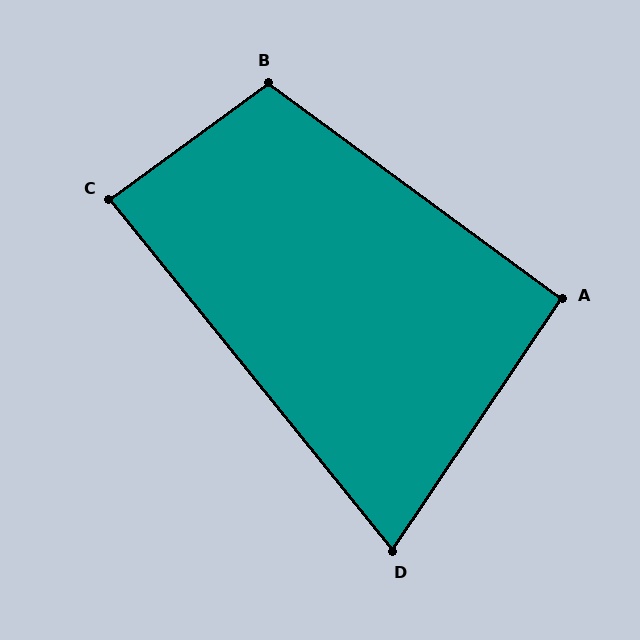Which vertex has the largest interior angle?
B, at approximately 107 degrees.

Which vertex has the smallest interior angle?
D, at approximately 73 degrees.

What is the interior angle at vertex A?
Approximately 93 degrees (approximately right).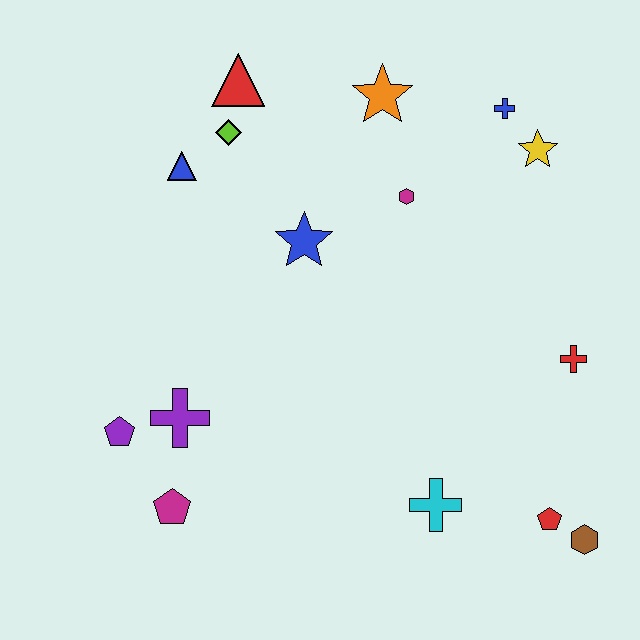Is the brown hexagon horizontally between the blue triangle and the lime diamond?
No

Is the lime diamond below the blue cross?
Yes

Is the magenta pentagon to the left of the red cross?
Yes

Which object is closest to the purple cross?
The purple pentagon is closest to the purple cross.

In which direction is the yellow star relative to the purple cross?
The yellow star is to the right of the purple cross.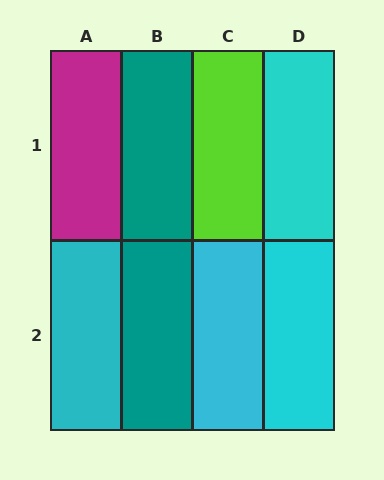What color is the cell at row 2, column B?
Teal.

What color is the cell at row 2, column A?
Cyan.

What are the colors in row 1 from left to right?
Magenta, teal, lime, cyan.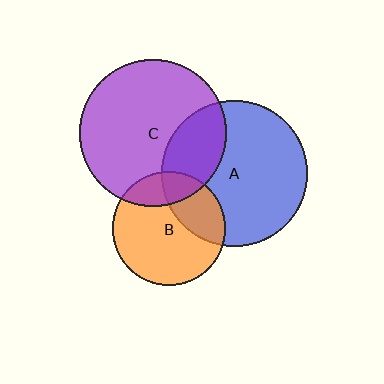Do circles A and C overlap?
Yes.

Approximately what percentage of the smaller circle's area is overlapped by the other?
Approximately 25%.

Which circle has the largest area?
Circle C (purple).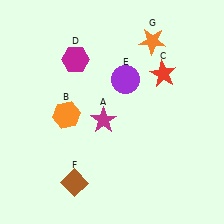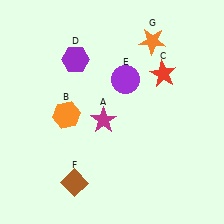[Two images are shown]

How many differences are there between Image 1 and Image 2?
There is 1 difference between the two images.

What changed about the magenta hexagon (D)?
In Image 1, D is magenta. In Image 2, it changed to purple.